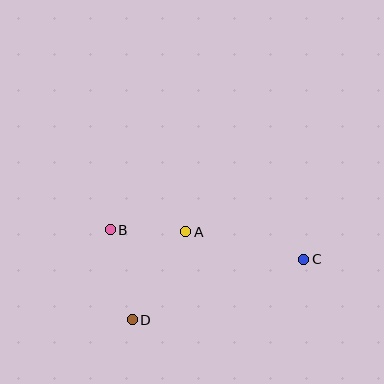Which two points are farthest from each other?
Points B and C are farthest from each other.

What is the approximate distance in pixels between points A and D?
The distance between A and D is approximately 103 pixels.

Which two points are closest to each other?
Points A and B are closest to each other.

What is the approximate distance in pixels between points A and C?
The distance between A and C is approximately 121 pixels.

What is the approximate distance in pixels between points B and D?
The distance between B and D is approximately 93 pixels.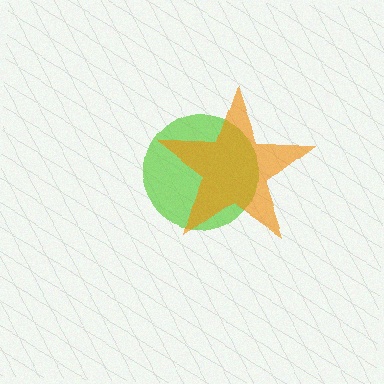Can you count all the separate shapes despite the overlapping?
Yes, there are 2 separate shapes.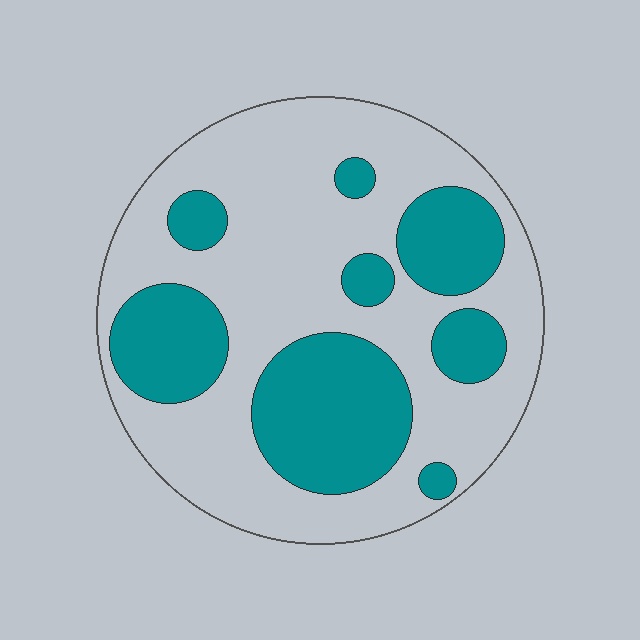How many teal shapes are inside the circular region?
8.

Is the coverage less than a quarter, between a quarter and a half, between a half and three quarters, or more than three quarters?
Between a quarter and a half.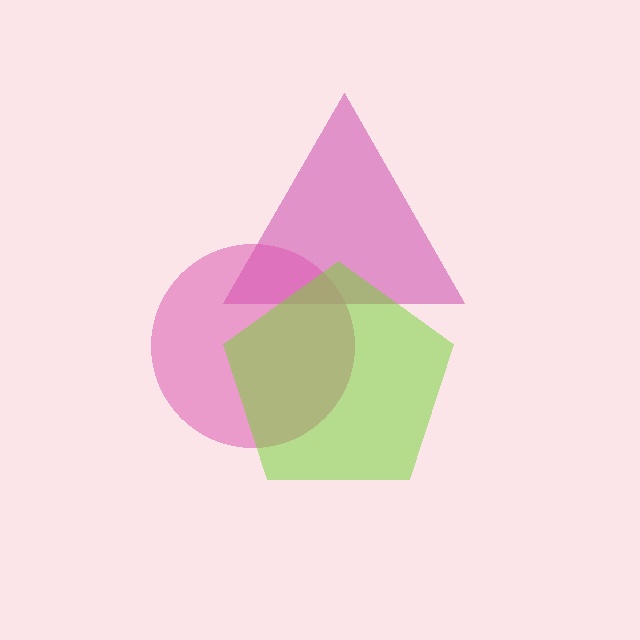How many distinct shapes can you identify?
There are 3 distinct shapes: a magenta triangle, a pink circle, a lime pentagon.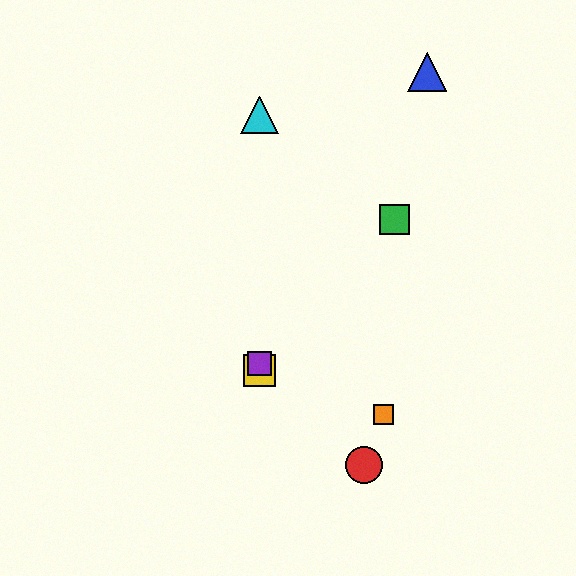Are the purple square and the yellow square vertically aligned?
Yes, both are at x≈259.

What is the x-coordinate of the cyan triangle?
The cyan triangle is at x≈259.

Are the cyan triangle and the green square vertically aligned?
No, the cyan triangle is at x≈259 and the green square is at x≈395.